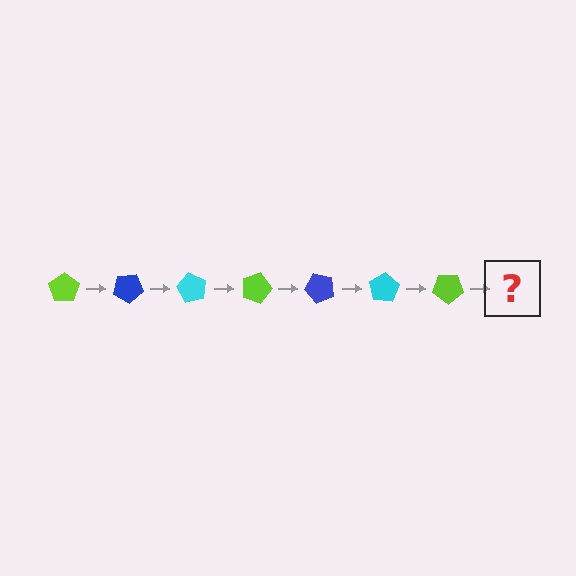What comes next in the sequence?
The next element should be a blue pentagon, rotated 210 degrees from the start.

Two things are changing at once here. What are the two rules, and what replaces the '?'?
The two rules are that it rotates 30 degrees each step and the color cycles through lime, blue, and cyan. The '?' should be a blue pentagon, rotated 210 degrees from the start.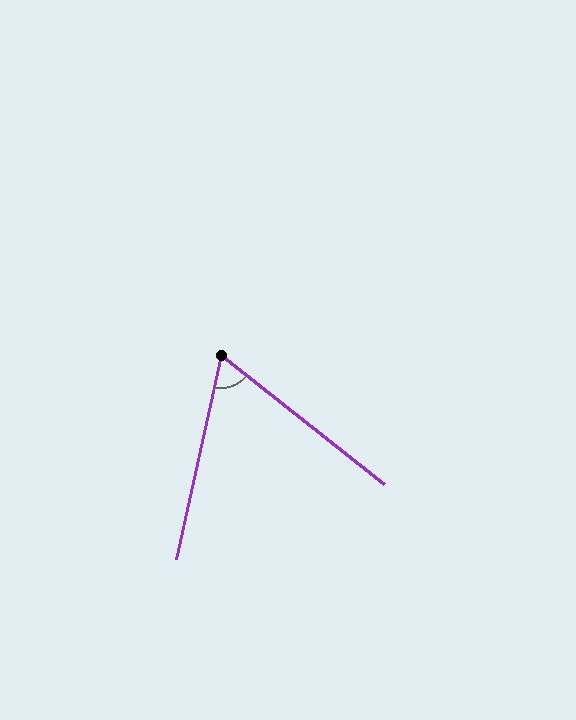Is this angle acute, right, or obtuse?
It is acute.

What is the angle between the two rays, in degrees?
Approximately 64 degrees.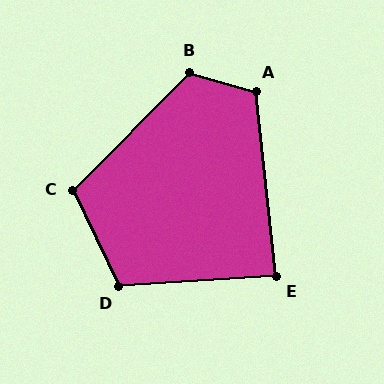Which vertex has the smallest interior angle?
E, at approximately 87 degrees.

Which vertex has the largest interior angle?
B, at approximately 119 degrees.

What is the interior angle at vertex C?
Approximately 109 degrees (obtuse).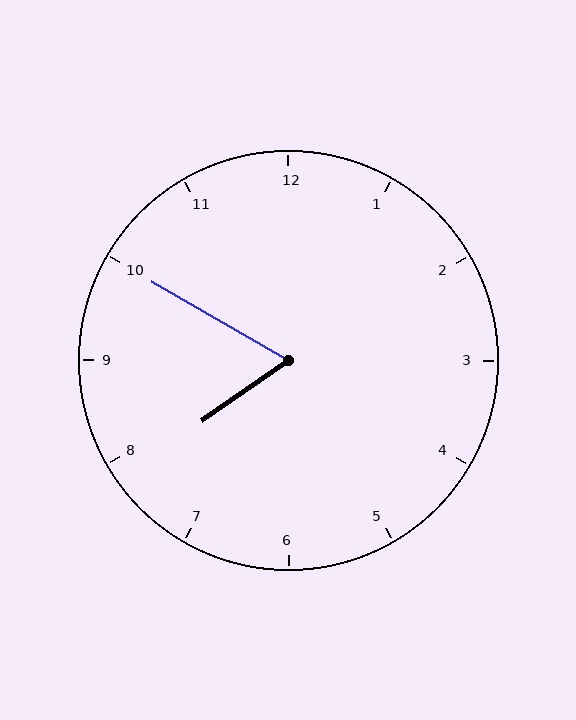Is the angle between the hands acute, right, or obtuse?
It is acute.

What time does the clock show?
7:50.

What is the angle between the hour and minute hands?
Approximately 65 degrees.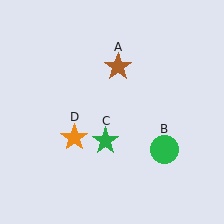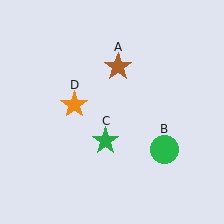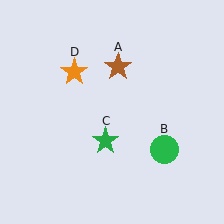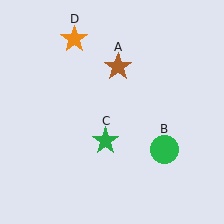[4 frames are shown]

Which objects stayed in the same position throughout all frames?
Brown star (object A) and green circle (object B) and green star (object C) remained stationary.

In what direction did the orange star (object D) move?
The orange star (object D) moved up.